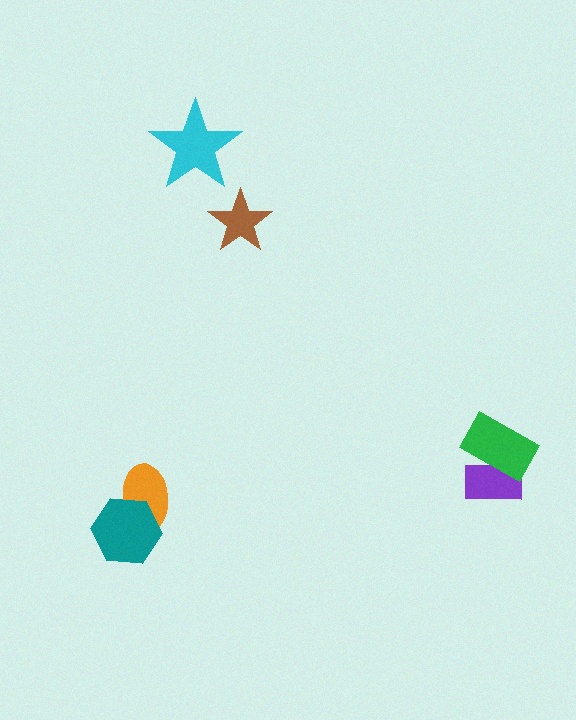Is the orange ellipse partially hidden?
Yes, it is partially covered by another shape.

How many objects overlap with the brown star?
0 objects overlap with the brown star.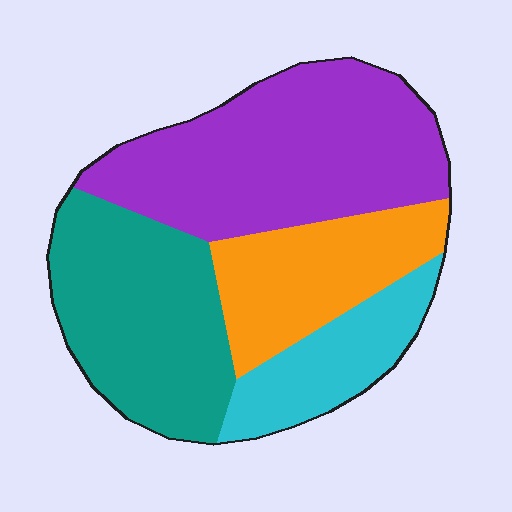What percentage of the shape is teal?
Teal takes up between a quarter and a half of the shape.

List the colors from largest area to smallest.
From largest to smallest: purple, teal, orange, cyan.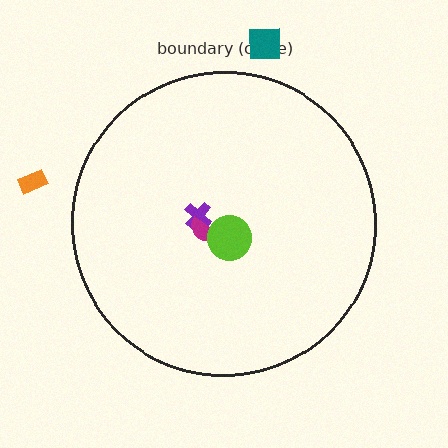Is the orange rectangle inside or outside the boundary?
Outside.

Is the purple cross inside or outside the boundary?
Inside.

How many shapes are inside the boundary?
3 inside, 2 outside.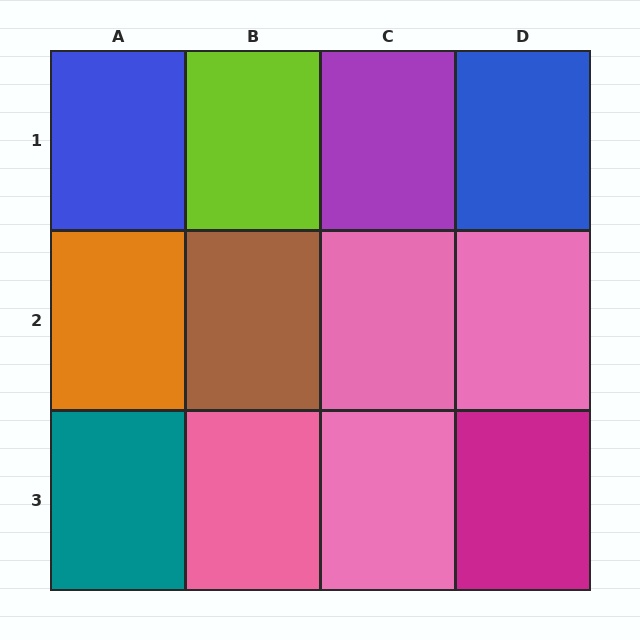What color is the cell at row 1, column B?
Lime.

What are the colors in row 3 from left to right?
Teal, pink, pink, magenta.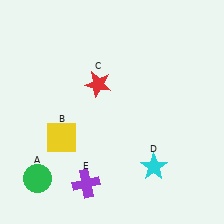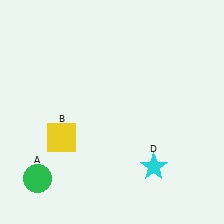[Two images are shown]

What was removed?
The red star (C), the purple cross (E) were removed in Image 2.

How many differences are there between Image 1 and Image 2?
There are 2 differences between the two images.